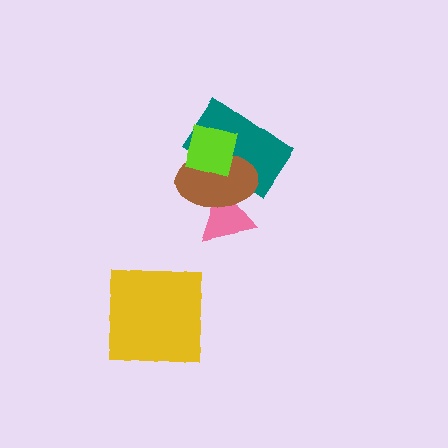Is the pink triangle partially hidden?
Yes, it is partially covered by another shape.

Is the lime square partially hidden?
No, no other shape covers it.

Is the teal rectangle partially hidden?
Yes, it is partially covered by another shape.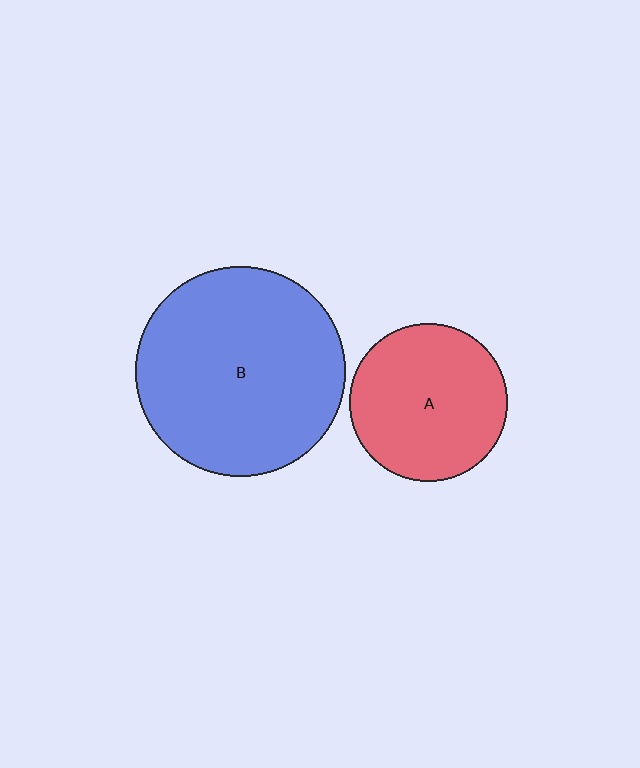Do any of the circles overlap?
No, none of the circles overlap.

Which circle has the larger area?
Circle B (blue).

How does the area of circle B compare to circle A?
Approximately 1.8 times.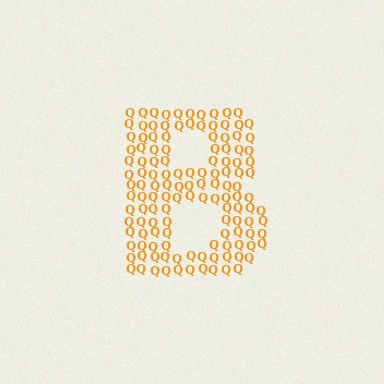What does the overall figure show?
The overall figure shows the letter B.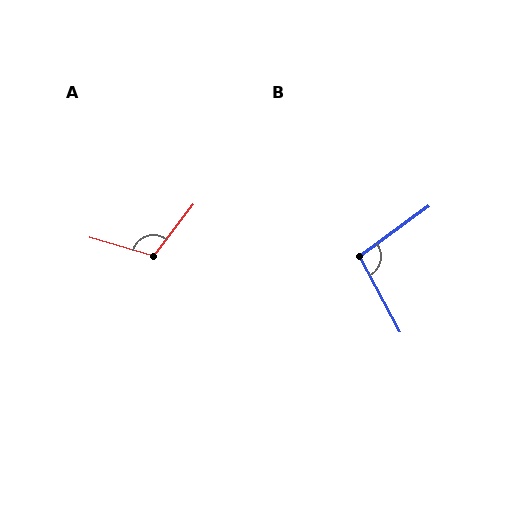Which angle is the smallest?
B, at approximately 97 degrees.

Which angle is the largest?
A, at approximately 111 degrees.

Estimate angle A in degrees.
Approximately 111 degrees.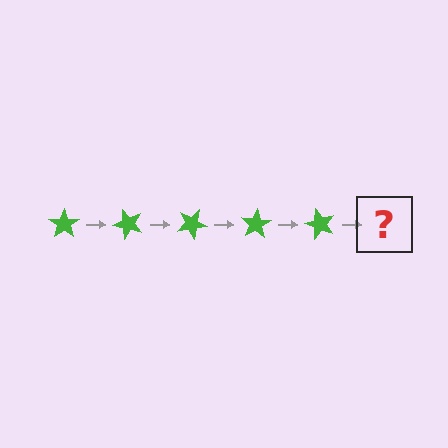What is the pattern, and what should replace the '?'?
The pattern is that the star rotates 50 degrees each step. The '?' should be a green star rotated 250 degrees.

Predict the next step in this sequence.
The next step is a green star rotated 250 degrees.